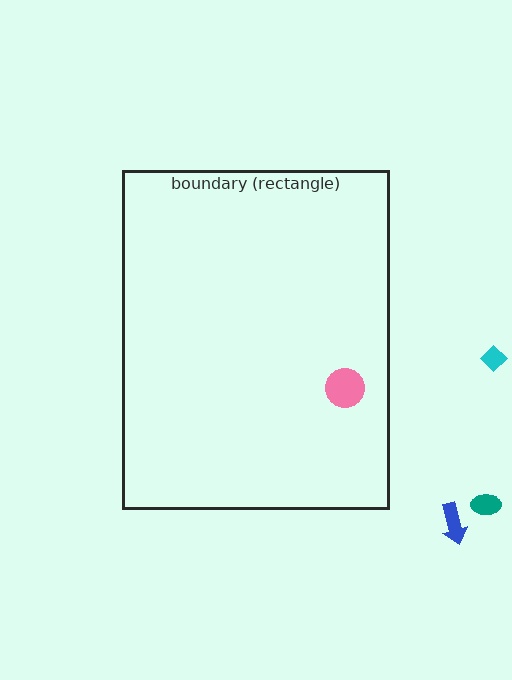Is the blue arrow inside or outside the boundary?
Outside.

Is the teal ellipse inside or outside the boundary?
Outside.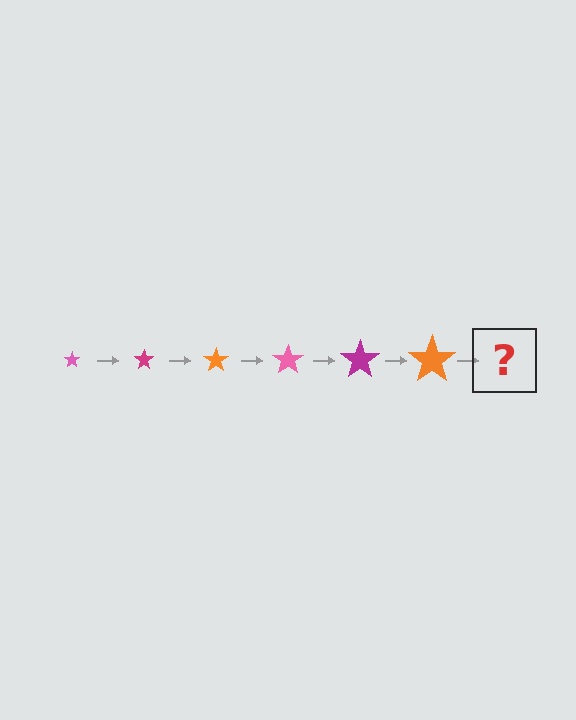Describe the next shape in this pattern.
It should be a pink star, larger than the previous one.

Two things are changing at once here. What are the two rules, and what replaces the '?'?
The two rules are that the star grows larger each step and the color cycles through pink, magenta, and orange. The '?' should be a pink star, larger than the previous one.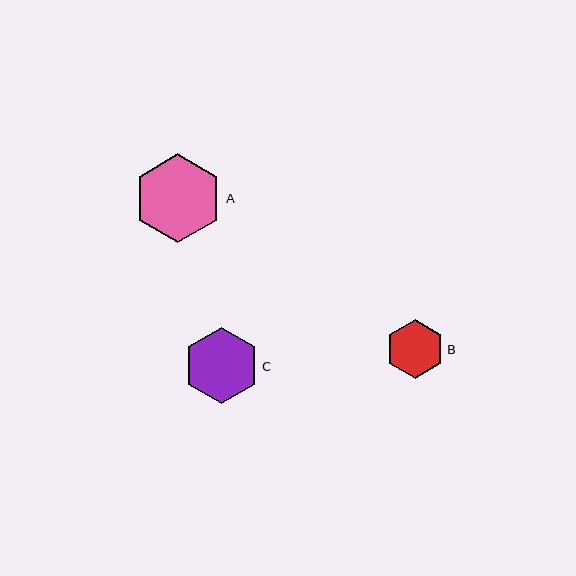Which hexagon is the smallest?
Hexagon B is the smallest with a size of approximately 58 pixels.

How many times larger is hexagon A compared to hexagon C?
Hexagon A is approximately 1.2 times the size of hexagon C.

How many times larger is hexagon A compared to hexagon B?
Hexagon A is approximately 1.5 times the size of hexagon B.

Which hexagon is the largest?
Hexagon A is the largest with a size of approximately 89 pixels.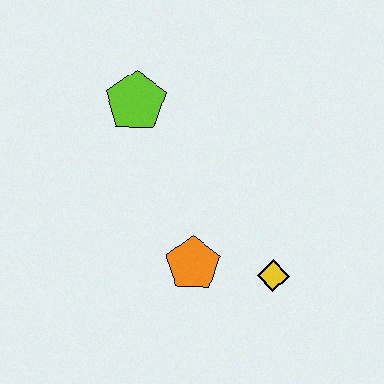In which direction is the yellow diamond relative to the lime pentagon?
The yellow diamond is below the lime pentagon.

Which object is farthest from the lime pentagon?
The yellow diamond is farthest from the lime pentagon.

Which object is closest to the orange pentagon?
The yellow diamond is closest to the orange pentagon.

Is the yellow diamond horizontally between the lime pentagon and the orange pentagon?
No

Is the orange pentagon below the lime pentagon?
Yes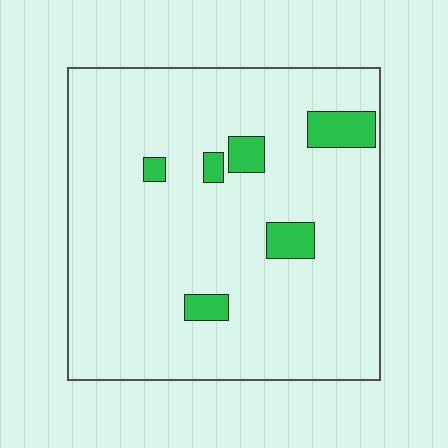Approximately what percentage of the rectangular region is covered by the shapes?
Approximately 10%.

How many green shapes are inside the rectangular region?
6.